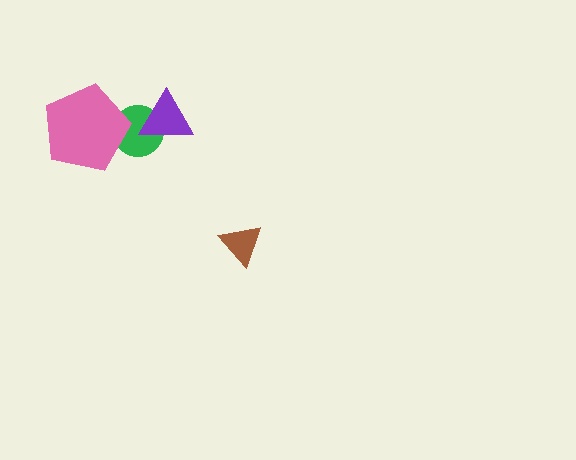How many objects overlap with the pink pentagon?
1 object overlaps with the pink pentagon.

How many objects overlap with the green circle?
2 objects overlap with the green circle.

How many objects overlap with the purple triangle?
1 object overlaps with the purple triangle.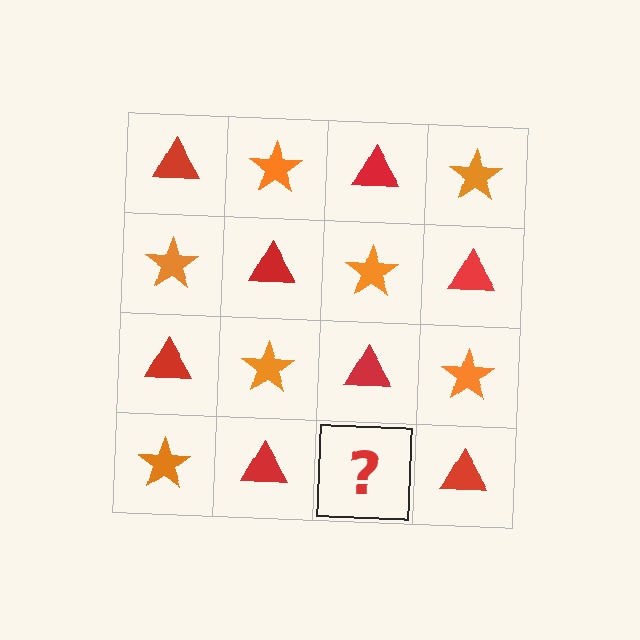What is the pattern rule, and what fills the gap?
The rule is that it alternates red triangle and orange star in a checkerboard pattern. The gap should be filled with an orange star.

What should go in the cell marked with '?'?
The missing cell should contain an orange star.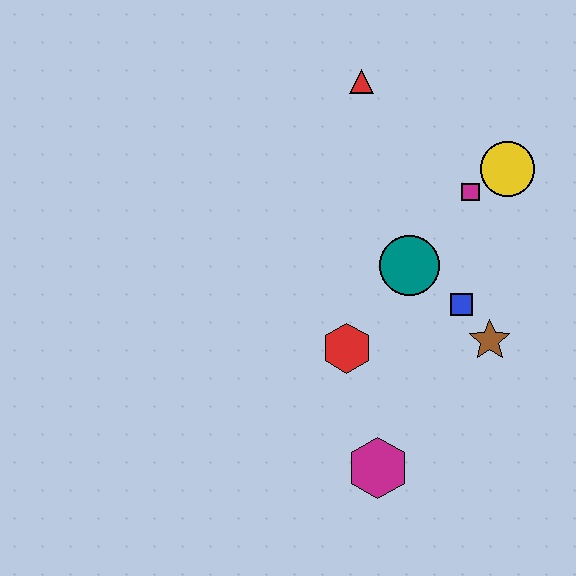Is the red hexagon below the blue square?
Yes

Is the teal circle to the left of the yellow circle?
Yes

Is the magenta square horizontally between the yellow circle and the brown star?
No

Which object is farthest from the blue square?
The red triangle is farthest from the blue square.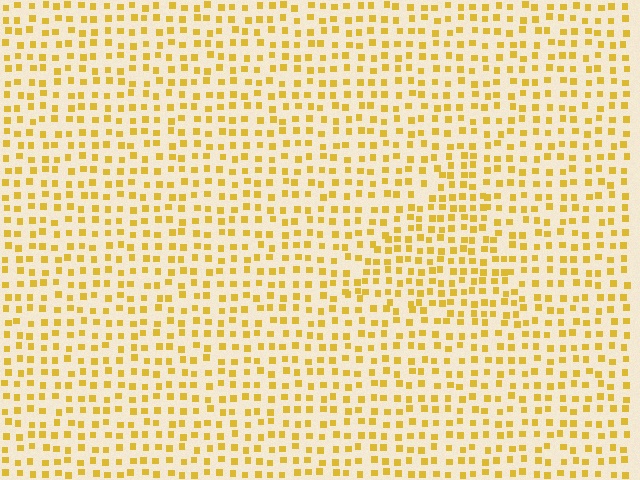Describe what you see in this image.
The image contains small yellow elements arranged at two different densities. A triangle-shaped region is visible where the elements are more densely packed than the surrounding area.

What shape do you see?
I see a triangle.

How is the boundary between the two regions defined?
The boundary is defined by a change in element density (approximately 1.4x ratio). All elements are the same color, size, and shape.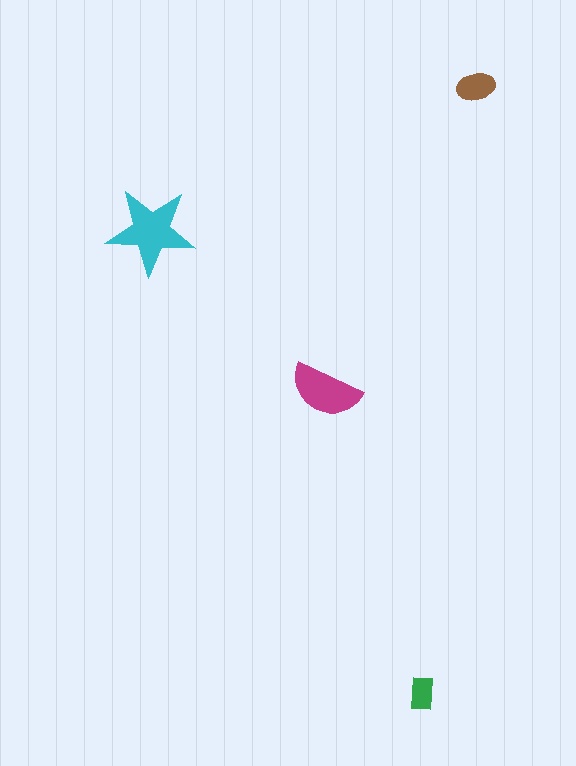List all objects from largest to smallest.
The cyan star, the magenta semicircle, the brown ellipse, the green rectangle.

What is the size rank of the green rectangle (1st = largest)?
4th.